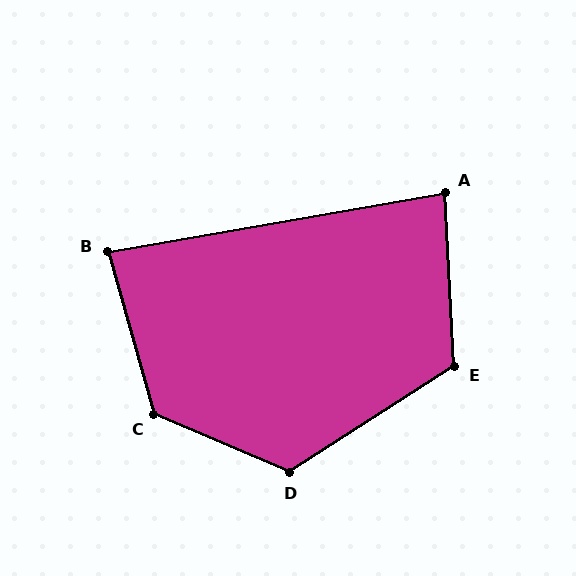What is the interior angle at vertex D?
Approximately 124 degrees (obtuse).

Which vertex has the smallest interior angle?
A, at approximately 83 degrees.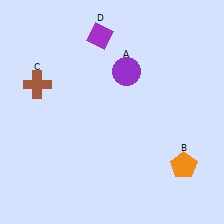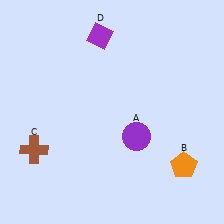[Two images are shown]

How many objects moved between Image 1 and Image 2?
2 objects moved between the two images.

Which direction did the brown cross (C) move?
The brown cross (C) moved down.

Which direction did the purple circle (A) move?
The purple circle (A) moved down.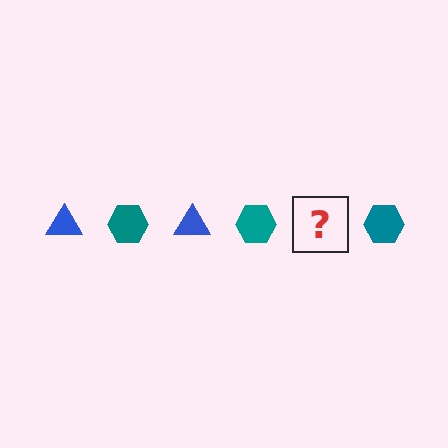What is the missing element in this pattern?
The missing element is a blue triangle.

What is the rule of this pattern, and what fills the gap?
The rule is that the pattern alternates between blue triangle and teal hexagon. The gap should be filled with a blue triangle.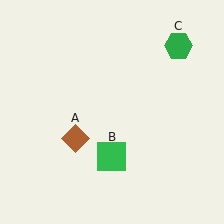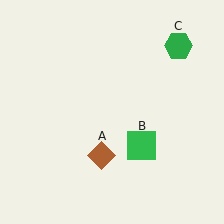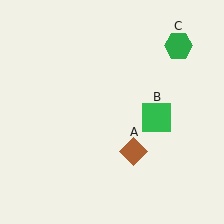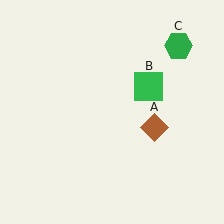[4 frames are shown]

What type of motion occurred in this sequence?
The brown diamond (object A), green square (object B) rotated counterclockwise around the center of the scene.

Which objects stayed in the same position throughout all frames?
Green hexagon (object C) remained stationary.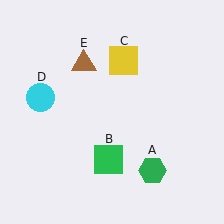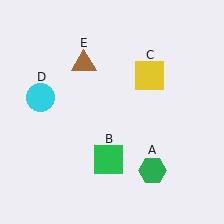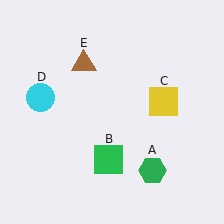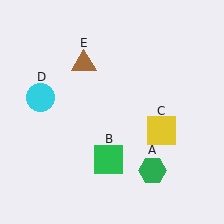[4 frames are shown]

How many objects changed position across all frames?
1 object changed position: yellow square (object C).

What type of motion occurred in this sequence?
The yellow square (object C) rotated clockwise around the center of the scene.